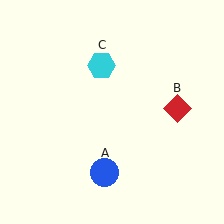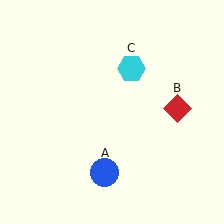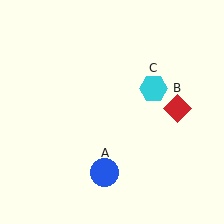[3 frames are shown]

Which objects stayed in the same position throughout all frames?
Blue circle (object A) and red diamond (object B) remained stationary.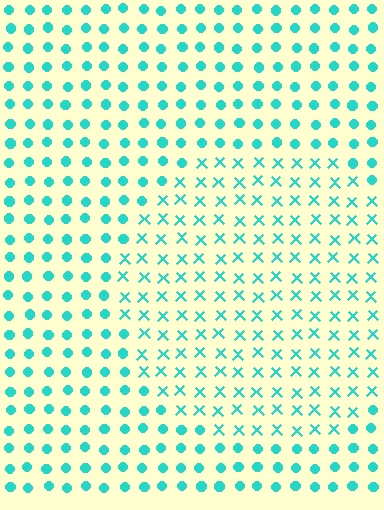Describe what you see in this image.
The image is filled with small cyan elements arranged in a uniform grid. A circle-shaped region contains X marks, while the surrounding area contains circles. The boundary is defined purely by the change in element shape.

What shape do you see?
I see a circle.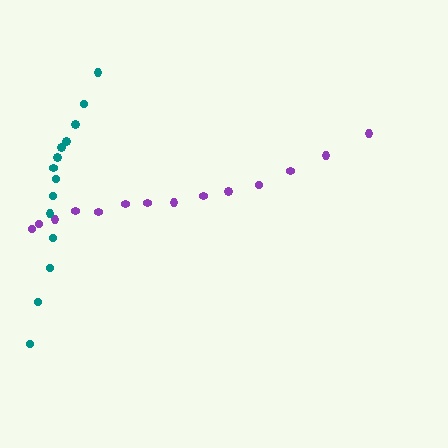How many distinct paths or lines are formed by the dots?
There are 2 distinct paths.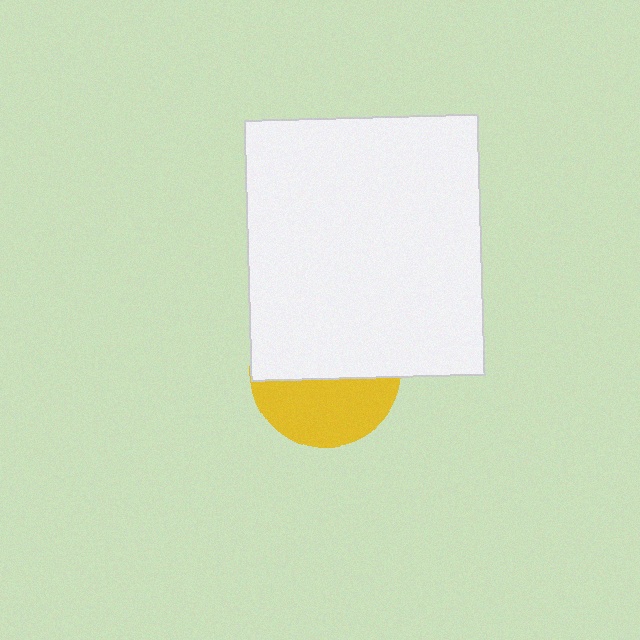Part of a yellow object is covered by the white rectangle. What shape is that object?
It is a circle.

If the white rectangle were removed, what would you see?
You would see the complete yellow circle.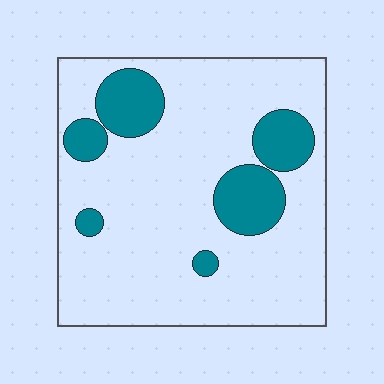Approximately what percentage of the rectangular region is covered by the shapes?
Approximately 20%.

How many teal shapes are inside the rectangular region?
6.